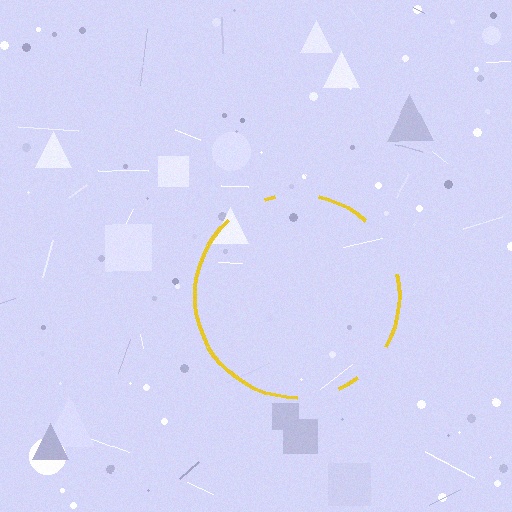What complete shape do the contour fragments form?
The contour fragments form a circle.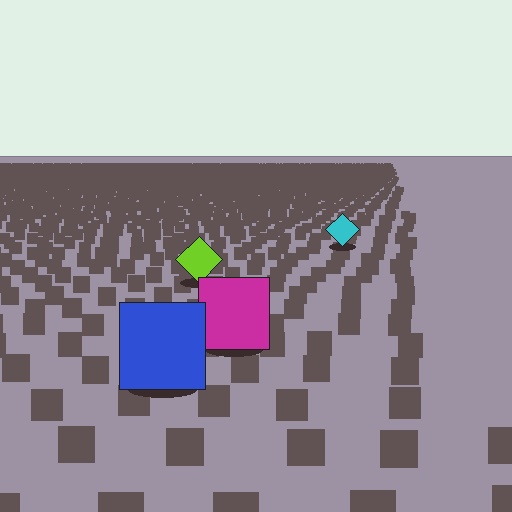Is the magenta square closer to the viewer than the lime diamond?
Yes. The magenta square is closer — you can tell from the texture gradient: the ground texture is coarser near it.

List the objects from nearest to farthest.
From nearest to farthest: the blue square, the magenta square, the lime diamond, the cyan diamond.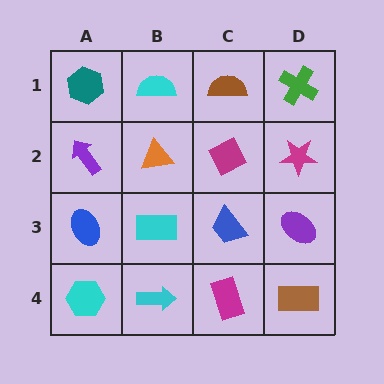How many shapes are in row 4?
4 shapes.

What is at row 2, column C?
A magenta diamond.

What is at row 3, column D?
A purple ellipse.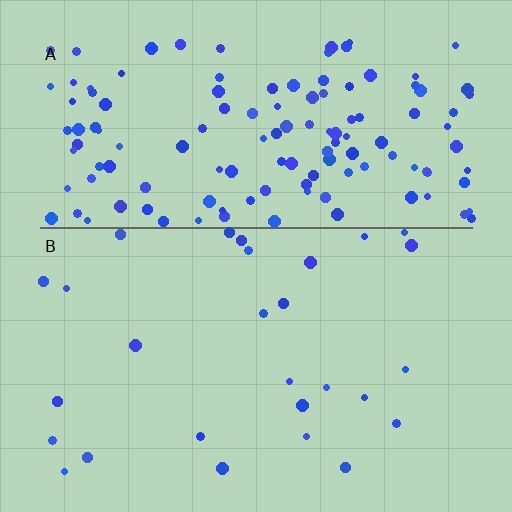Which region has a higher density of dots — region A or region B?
A (the top).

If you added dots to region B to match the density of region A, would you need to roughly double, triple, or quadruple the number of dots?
Approximately quadruple.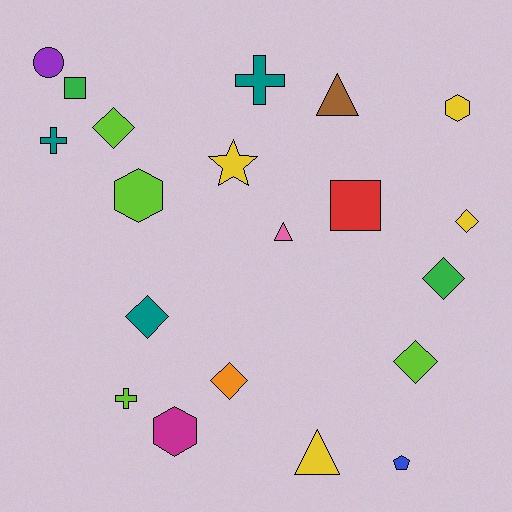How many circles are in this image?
There is 1 circle.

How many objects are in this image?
There are 20 objects.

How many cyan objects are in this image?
There are no cyan objects.